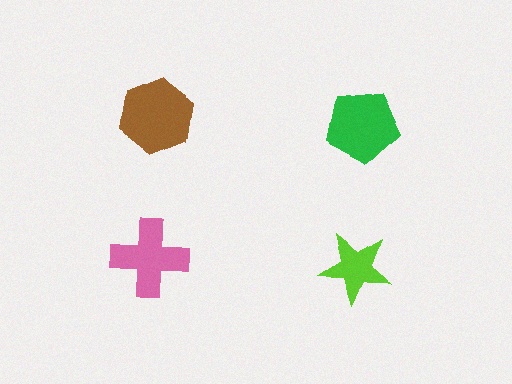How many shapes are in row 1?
2 shapes.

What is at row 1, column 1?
A brown hexagon.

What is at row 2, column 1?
A pink cross.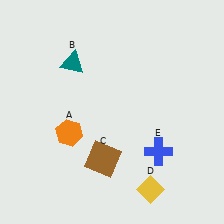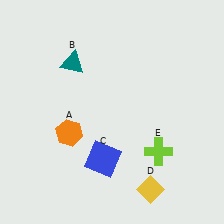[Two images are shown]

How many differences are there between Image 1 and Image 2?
There are 2 differences between the two images.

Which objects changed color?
C changed from brown to blue. E changed from blue to lime.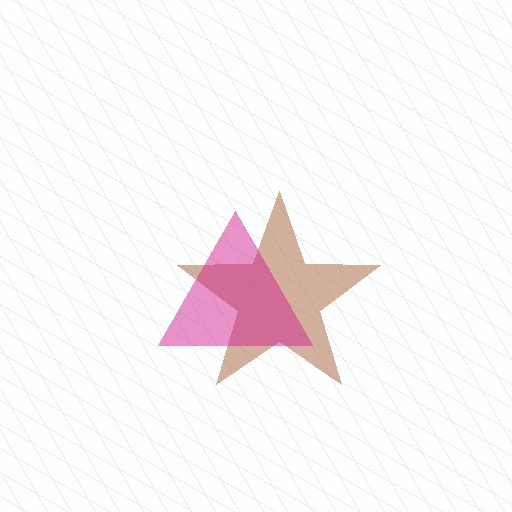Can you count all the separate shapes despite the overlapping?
Yes, there are 2 separate shapes.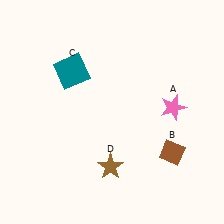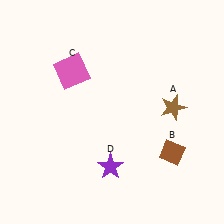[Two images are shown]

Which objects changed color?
A changed from pink to brown. C changed from teal to pink. D changed from brown to purple.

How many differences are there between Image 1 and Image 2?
There are 3 differences between the two images.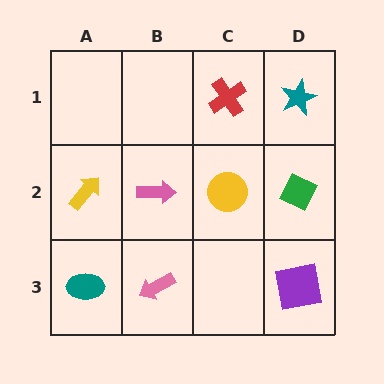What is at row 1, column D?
A teal star.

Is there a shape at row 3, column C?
No, that cell is empty.